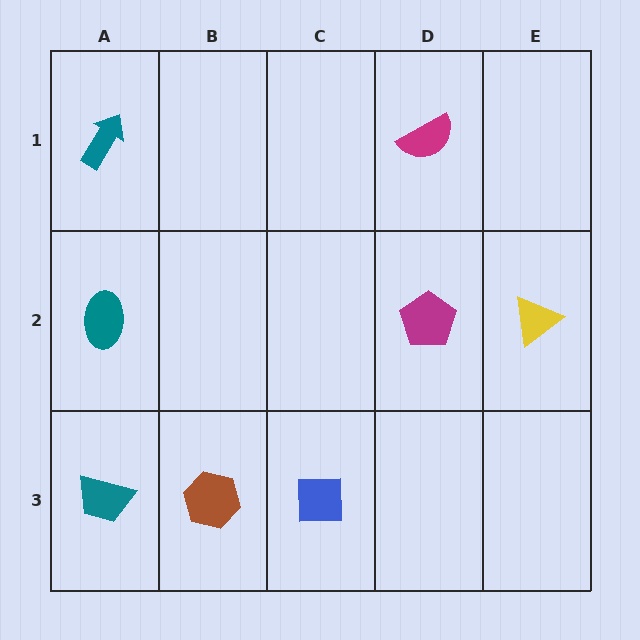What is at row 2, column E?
A yellow triangle.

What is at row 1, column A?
A teal arrow.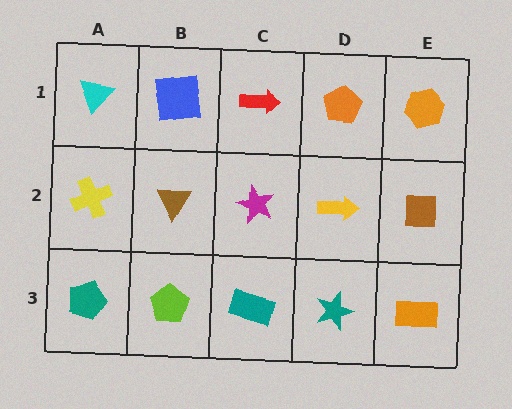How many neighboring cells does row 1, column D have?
3.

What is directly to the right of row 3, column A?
A lime pentagon.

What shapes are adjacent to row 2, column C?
A red arrow (row 1, column C), a teal rectangle (row 3, column C), a brown triangle (row 2, column B), a yellow arrow (row 2, column D).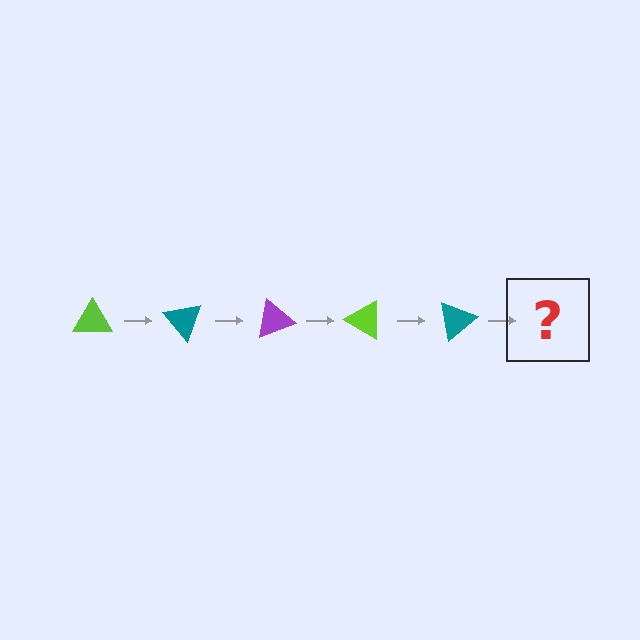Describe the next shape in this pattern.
It should be a purple triangle, rotated 250 degrees from the start.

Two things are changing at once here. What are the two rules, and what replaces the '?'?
The two rules are that it rotates 50 degrees each step and the color cycles through lime, teal, and purple. The '?' should be a purple triangle, rotated 250 degrees from the start.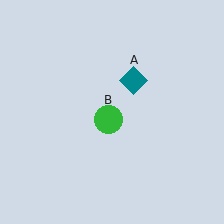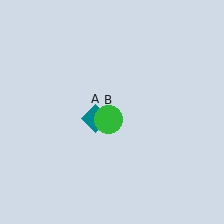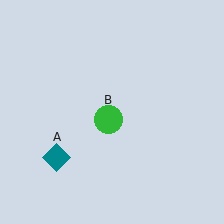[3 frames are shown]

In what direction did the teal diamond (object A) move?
The teal diamond (object A) moved down and to the left.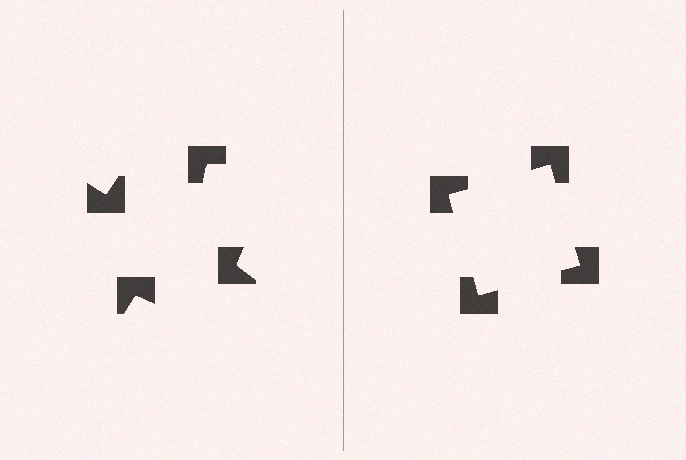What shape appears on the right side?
An illusory square.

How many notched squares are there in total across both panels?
8 — 4 on each side.